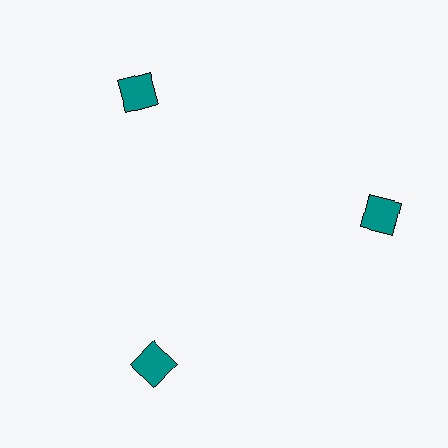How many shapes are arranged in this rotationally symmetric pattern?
There are 3 shapes, arranged in 3 groups of 1.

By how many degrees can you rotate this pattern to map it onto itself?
The pattern maps onto itself every 120 degrees of rotation.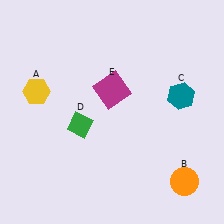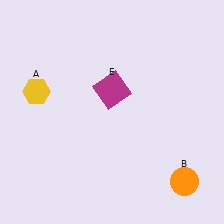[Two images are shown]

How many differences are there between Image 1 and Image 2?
There are 2 differences between the two images.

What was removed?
The teal hexagon (C), the green diamond (D) were removed in Image 2.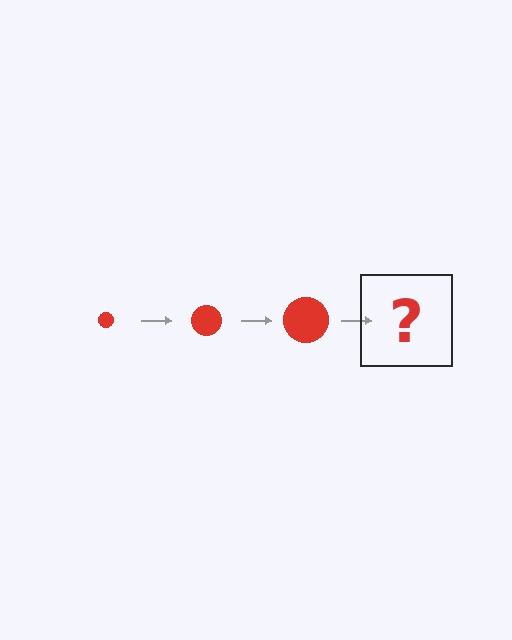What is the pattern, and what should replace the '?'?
The pattern is that the circle gets progressively larger each step. The '?' should be a red circle, larger than the previous one.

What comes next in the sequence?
The next element should be a red circle, larger than the previous one.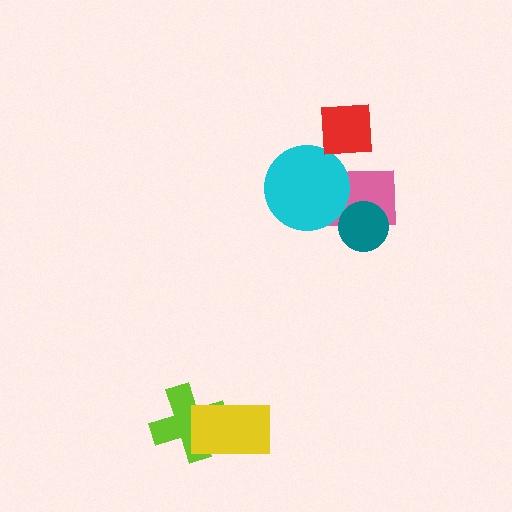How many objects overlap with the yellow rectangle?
1 object overlaps with the yellow rectangle.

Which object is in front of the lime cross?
The yellow rectangle is in front of the lime cross.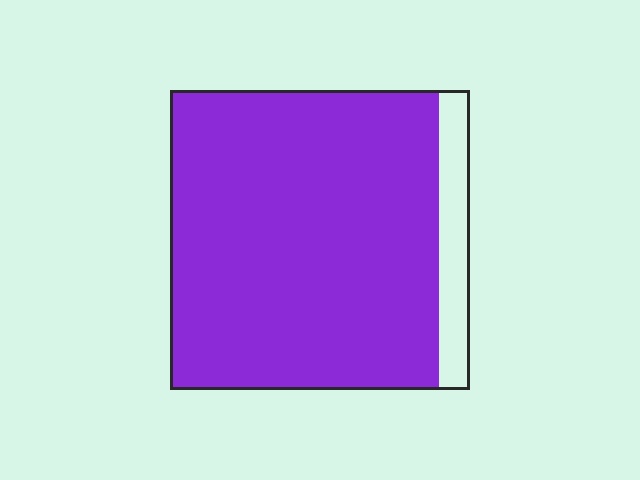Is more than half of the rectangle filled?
Yes.